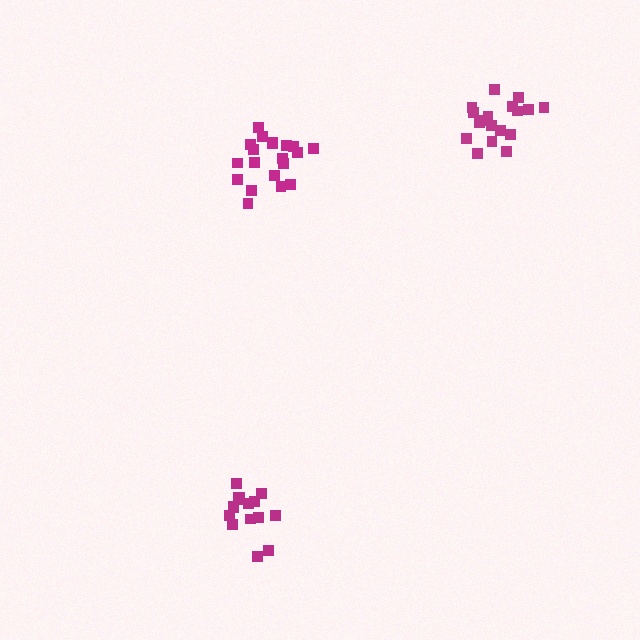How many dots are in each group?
Group 1: 20 dots, Group 2: 16 dots, Group 3: 18 dots (54 total).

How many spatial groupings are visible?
There are 3 spatial groupings.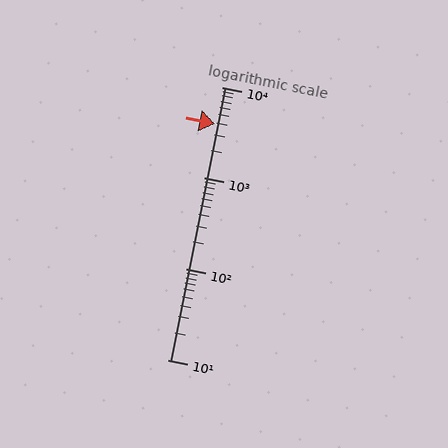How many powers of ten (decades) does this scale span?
The scale spans 3 decades, from 10 to 10000.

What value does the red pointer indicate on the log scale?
The pointer indicates approximately 3900.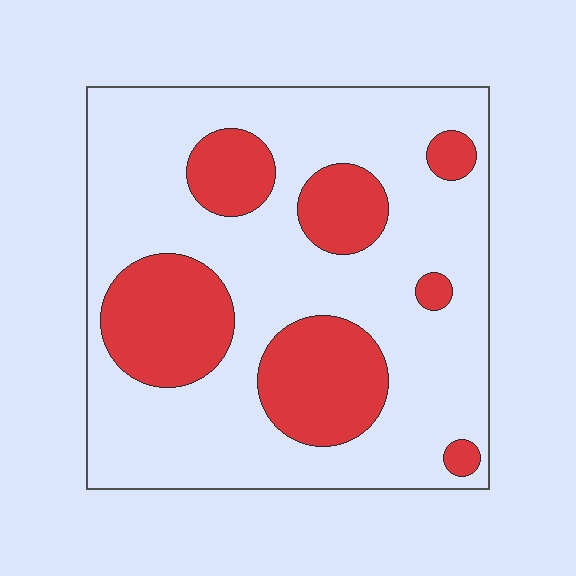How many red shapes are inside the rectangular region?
7.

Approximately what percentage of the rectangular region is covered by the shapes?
Approximately 30%.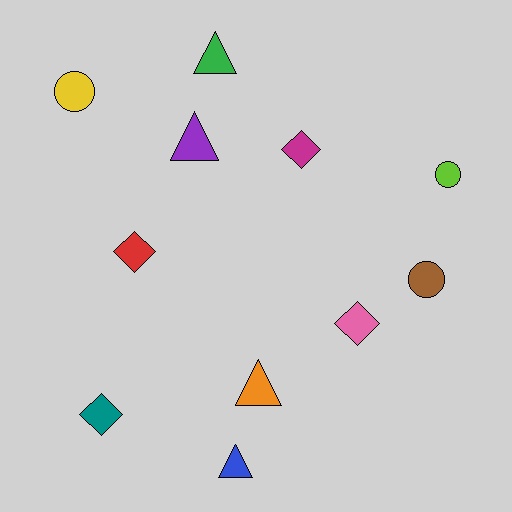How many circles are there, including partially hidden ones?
There are 3 circles.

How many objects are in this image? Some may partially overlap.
There are 11 objects.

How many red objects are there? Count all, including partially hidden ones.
There is 1 red object.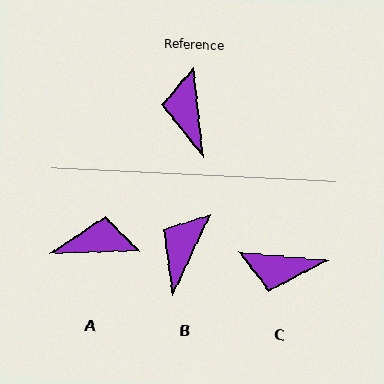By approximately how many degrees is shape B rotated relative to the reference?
Approximately 32 degrees clockwise.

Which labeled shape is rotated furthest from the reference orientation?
A, about 95 degrees away.